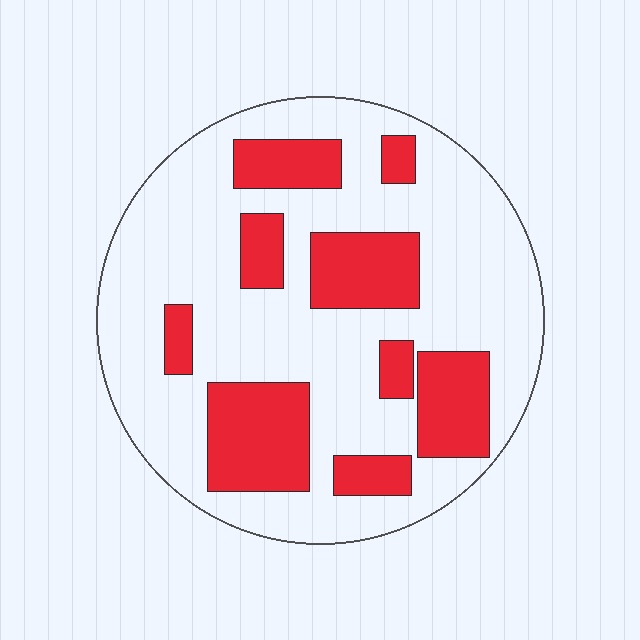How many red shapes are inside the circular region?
9.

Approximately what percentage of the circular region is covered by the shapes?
Approximately 30%.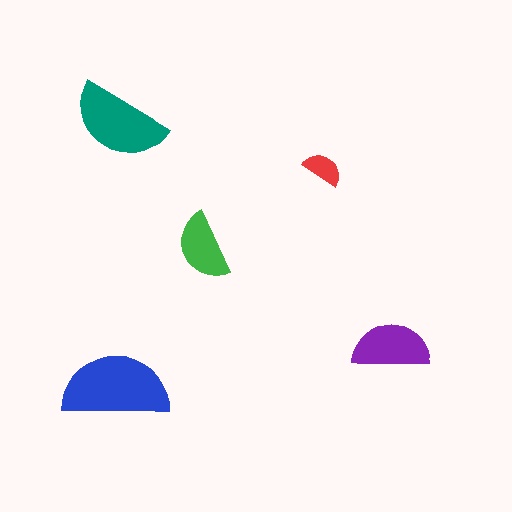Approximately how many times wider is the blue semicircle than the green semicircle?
About 1.5 times wider.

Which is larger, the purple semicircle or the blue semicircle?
The blue one.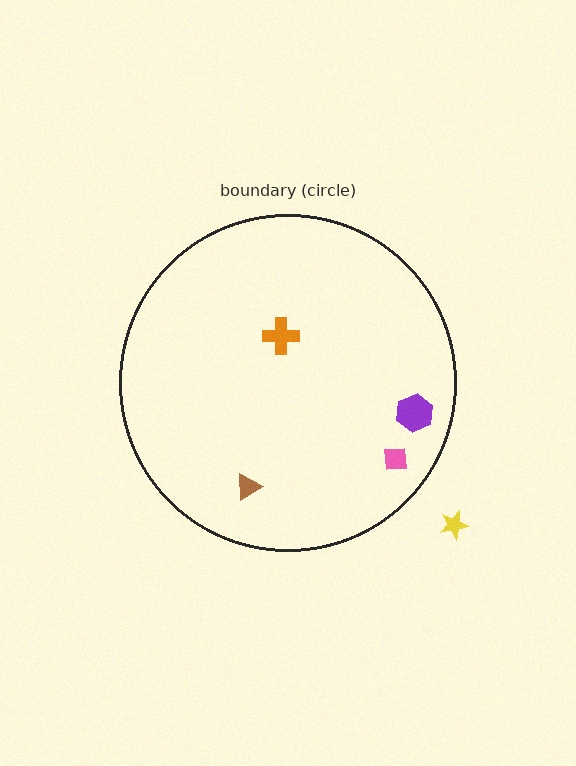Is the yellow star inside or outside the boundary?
Outside.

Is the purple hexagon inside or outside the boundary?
Inside.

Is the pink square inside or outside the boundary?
Inside.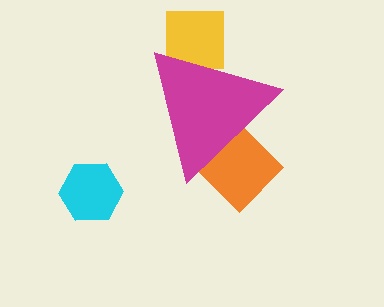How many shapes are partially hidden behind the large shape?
2 shapes are partially hidden.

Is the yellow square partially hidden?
Yes, the yellow square is partially hidden behind the magenta triangle.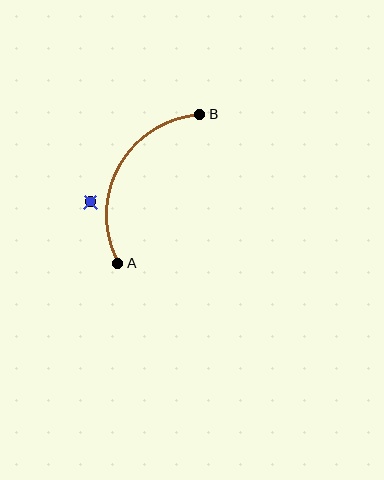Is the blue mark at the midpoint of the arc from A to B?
No — the blue mark does not lie on the arc at all. It sits slightly outside the curve.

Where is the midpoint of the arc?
The arc midpoint is the point on the curve farthest from the straight line joining A and B. It sits to the left of that line.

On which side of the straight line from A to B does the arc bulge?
The arc bulges to the left of the straight line connecting A and B.